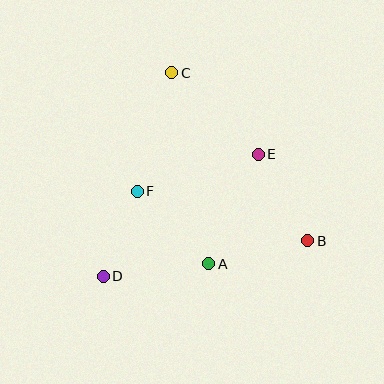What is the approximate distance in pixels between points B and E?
The distance between B and E is approximately 99 pixels.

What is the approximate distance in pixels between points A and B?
The distance between A and B is approximately 102 pixels.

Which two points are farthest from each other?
Points B and C are farthest from each other.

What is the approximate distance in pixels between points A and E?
The distance between A and E is approximately 120 pixels.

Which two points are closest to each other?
Points D and F are closest to each other.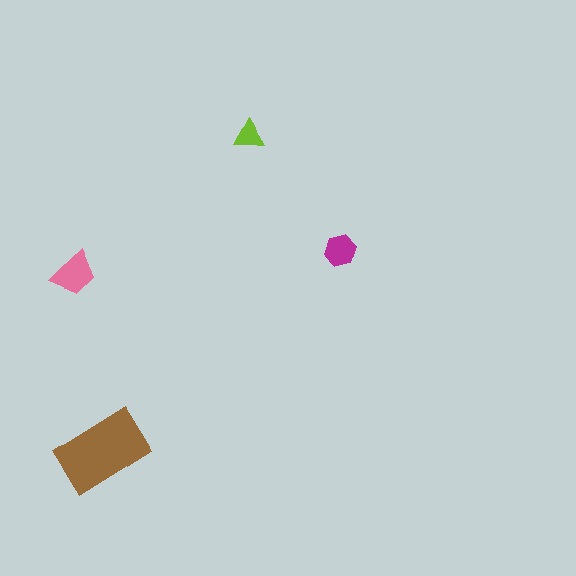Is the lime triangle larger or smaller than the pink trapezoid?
Smaller.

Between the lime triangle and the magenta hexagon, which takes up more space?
The magenta hexagon.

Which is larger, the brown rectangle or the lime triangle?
The brown rectangle.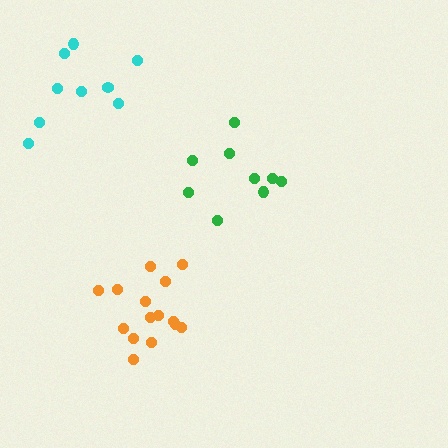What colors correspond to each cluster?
The clusters are colored: green, orange, cyan.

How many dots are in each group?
Group 1: 9 dots, Group 2: 15 dots, Group 3: 9 dots (33 total).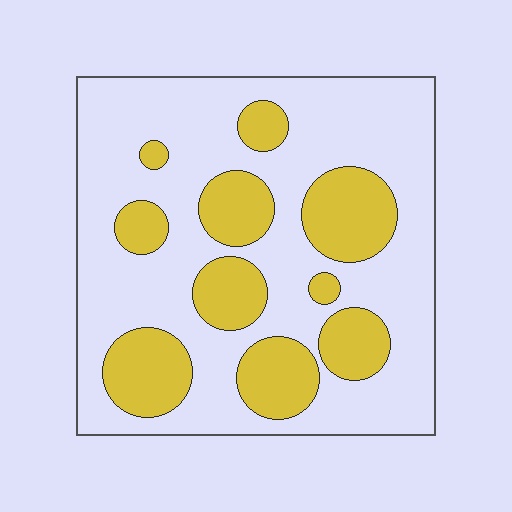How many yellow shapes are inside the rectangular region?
10.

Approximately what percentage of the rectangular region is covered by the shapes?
Approximately 30%.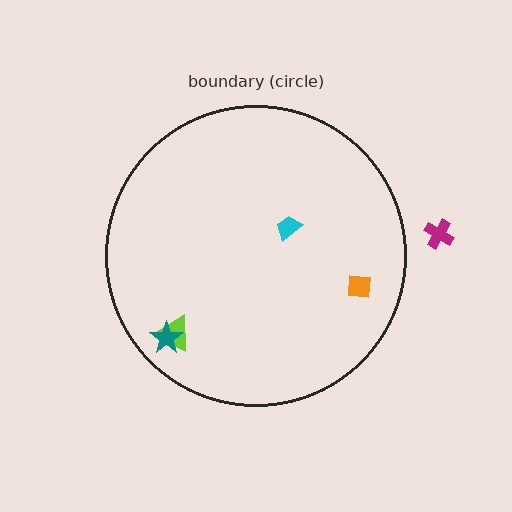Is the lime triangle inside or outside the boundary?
Inside.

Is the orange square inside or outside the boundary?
Inside.